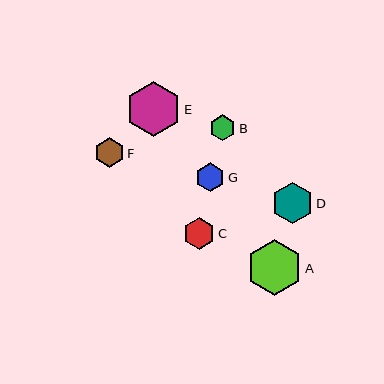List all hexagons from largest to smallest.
From largest to smallest: A, E, D, C, F, G, B.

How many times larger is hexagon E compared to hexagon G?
Hexagon E is approximately 1.9 times the size of hexagon G.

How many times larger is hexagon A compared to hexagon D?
Hexagon A is approximately 1.3 times the size of hexagon D.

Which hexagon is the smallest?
Hexagon B is the smallest with a size of approximately 26 pixels.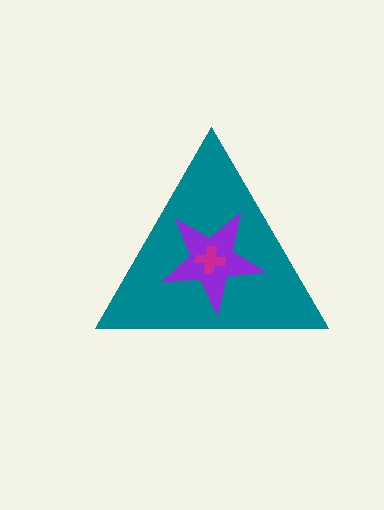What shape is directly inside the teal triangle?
The purple star.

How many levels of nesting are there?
3.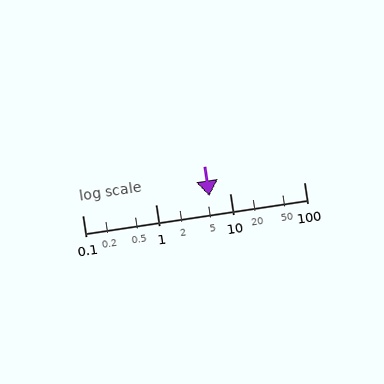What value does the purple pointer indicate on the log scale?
The pointer indicates approximately 5.2.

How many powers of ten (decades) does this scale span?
The scale spans 3 decades, from 0.1 to 100.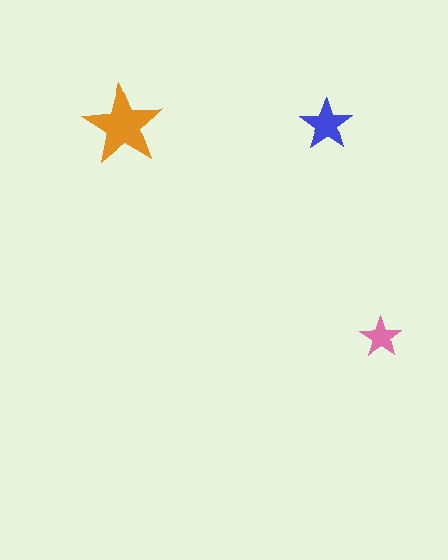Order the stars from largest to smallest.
the orange one, the blue one, the pink one.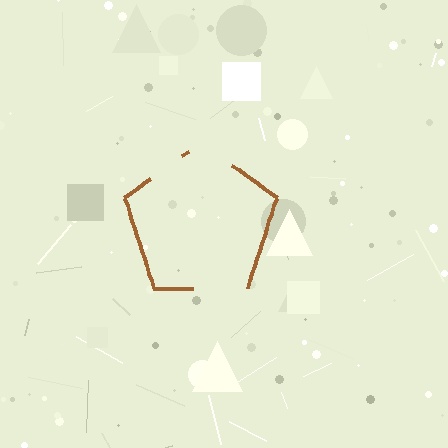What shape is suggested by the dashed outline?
The dashed outline suggests a pentagon.